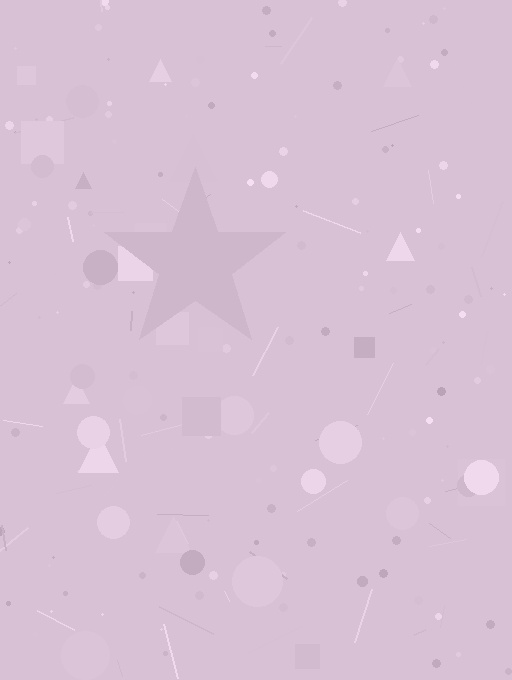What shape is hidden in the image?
A star is hidden in the image.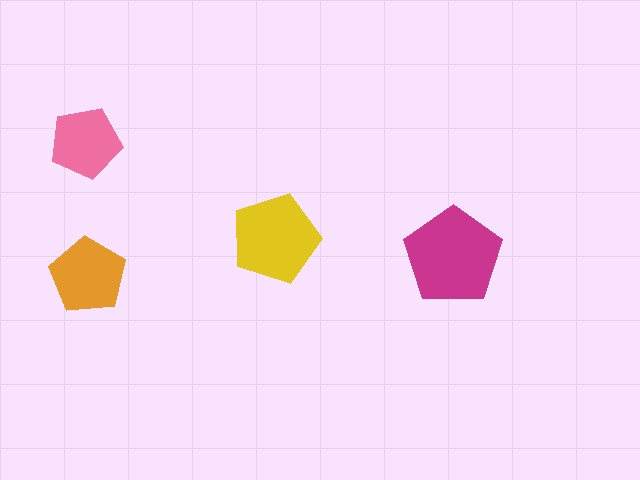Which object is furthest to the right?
The magenta pentagon is rightmost.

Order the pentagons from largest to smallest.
the magenta one, the yellow one, the orange one, the pink one.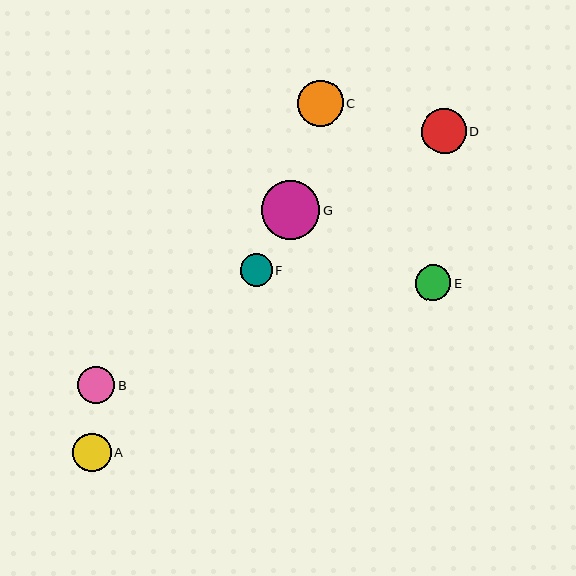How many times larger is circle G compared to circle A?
Circle G is approximately 1.5 times the size of circle A.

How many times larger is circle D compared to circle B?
Circle D is approximately 1.2 times the size of circle B.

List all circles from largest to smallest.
From largest to smallest: G, C, D, A, B, E, F.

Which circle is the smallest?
Circle F is the smallest with a size of approximately 32 pixels.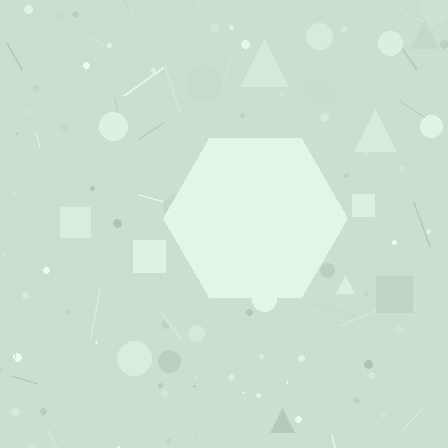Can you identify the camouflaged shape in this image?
The camouflaged shape is a hexagon.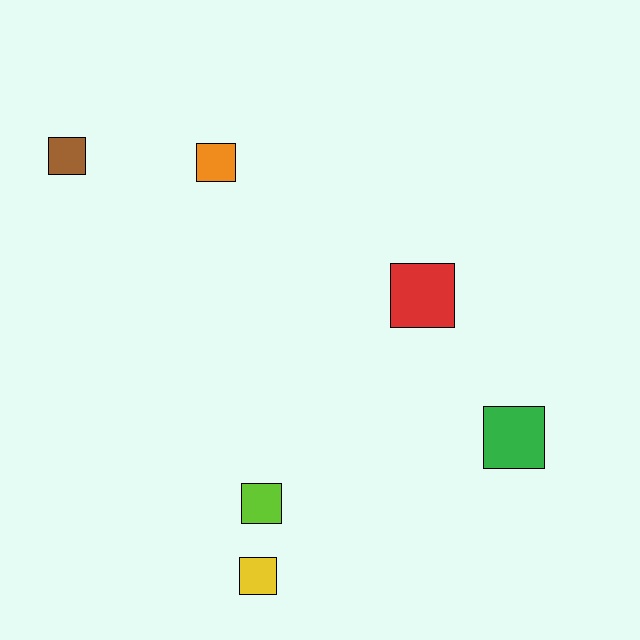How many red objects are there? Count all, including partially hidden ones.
There is 1 red object.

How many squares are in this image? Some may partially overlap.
There are 6 squares.